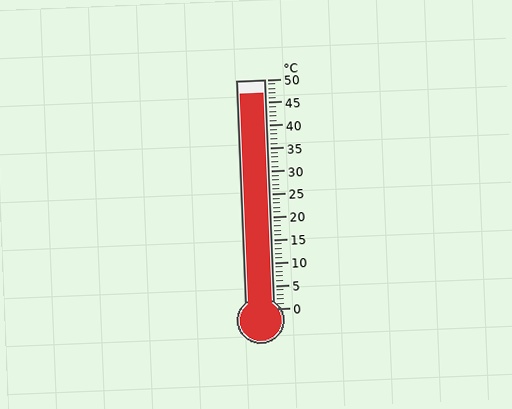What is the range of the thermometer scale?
The thermometer scale ranges from 0°C to 50°C.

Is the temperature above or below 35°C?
The temperature is above 35°C.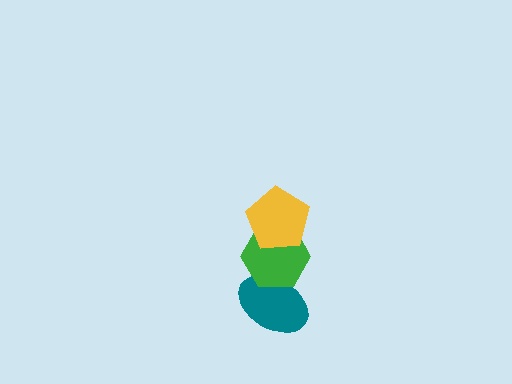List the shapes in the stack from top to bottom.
From top to bottom: the yellow pentagon, the green hexagon, the teal ellipse.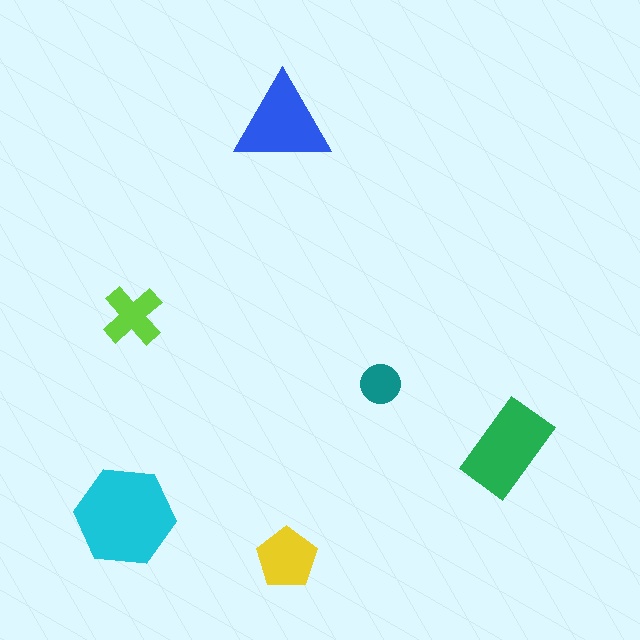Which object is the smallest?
The teal circle.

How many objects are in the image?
There are 6 objects in the image.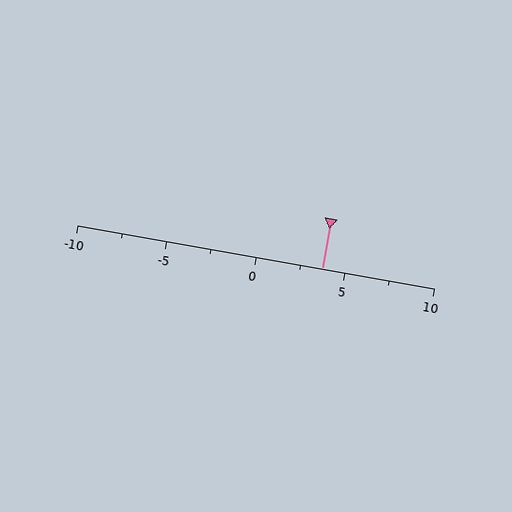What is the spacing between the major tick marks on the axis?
The major ticks are spaced 5 apart.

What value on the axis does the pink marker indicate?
The marker indicates approximately 3.8.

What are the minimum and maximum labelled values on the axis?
The axis runs from -10 to 10.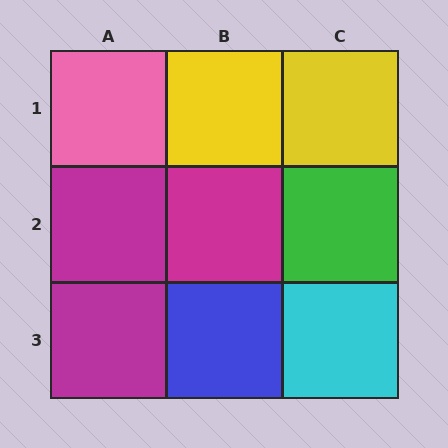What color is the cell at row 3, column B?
Blue.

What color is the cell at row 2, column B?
Magenta.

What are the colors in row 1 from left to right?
Pink, yellow, yellow.